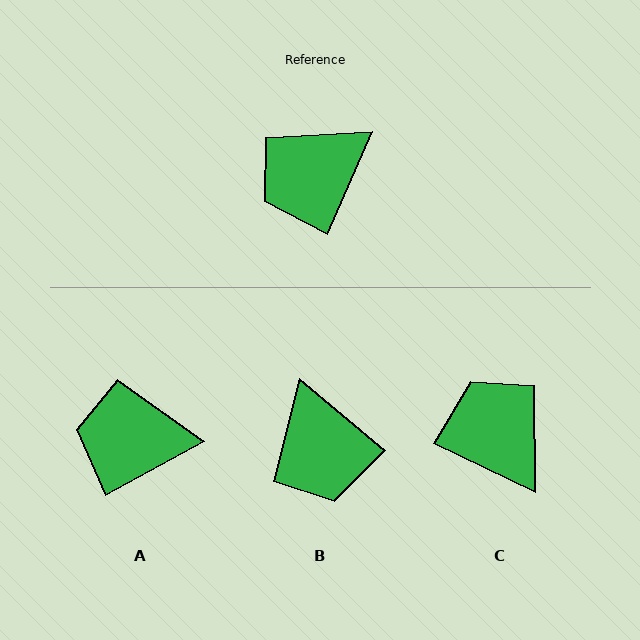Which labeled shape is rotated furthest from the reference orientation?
C, about 93 degrees away.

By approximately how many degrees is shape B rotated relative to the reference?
Approximately 73 degrees counter-clockwise.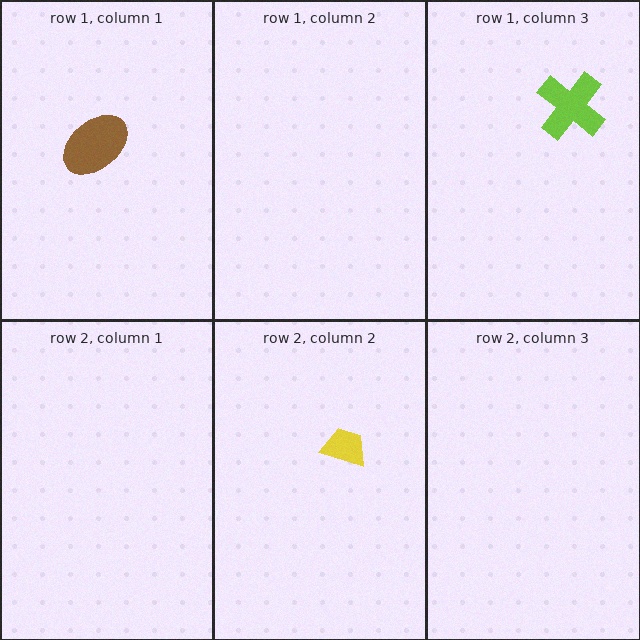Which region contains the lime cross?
The row 1, column 3 region.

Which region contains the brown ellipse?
The row 1, column 1 region.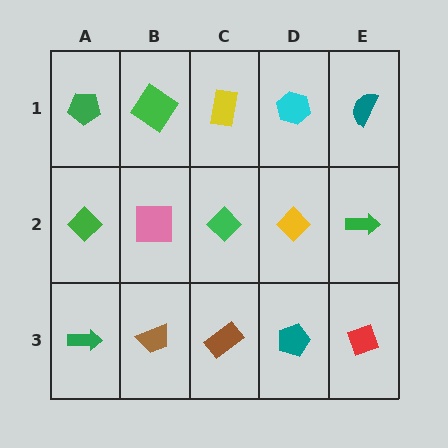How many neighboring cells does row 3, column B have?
3.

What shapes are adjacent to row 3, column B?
A pink square (row 2, column B), a green arrow (row 3, column A), a brown rectangle (row 3, column C).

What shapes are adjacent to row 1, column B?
A pink square (row 2, column B), a green pentagon (row 1, column A), a yellow rectangle (row 1, column C).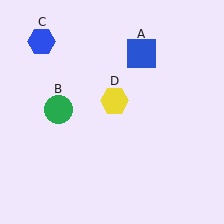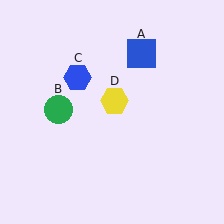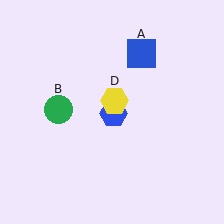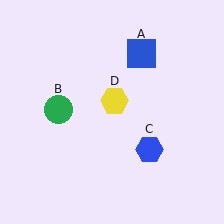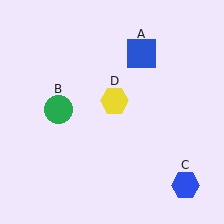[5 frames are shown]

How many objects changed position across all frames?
1 object changed position: blue hexagon (object C).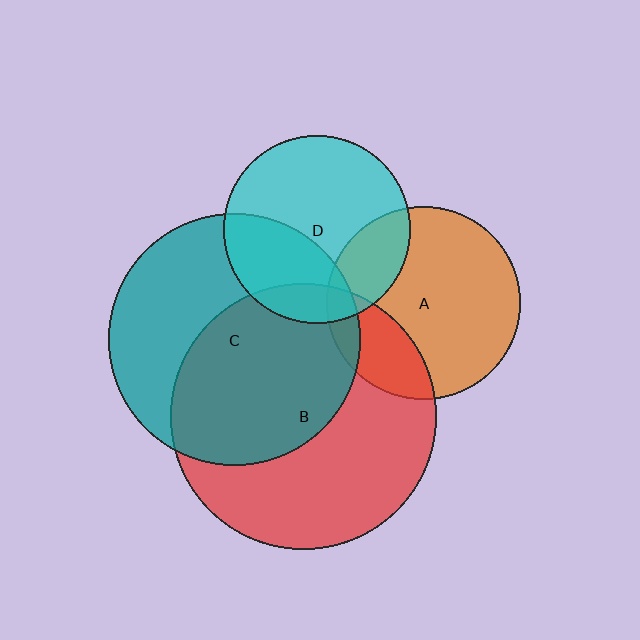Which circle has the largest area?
Circle B (red).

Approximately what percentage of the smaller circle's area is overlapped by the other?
Approximately 35%.